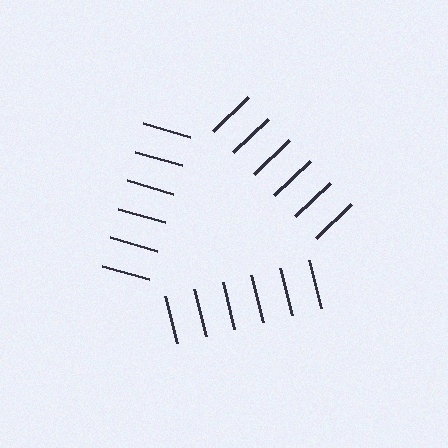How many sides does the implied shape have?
3 sides — the line-ends trace a triangle.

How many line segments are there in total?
18 — 6 along each of the 3 edges.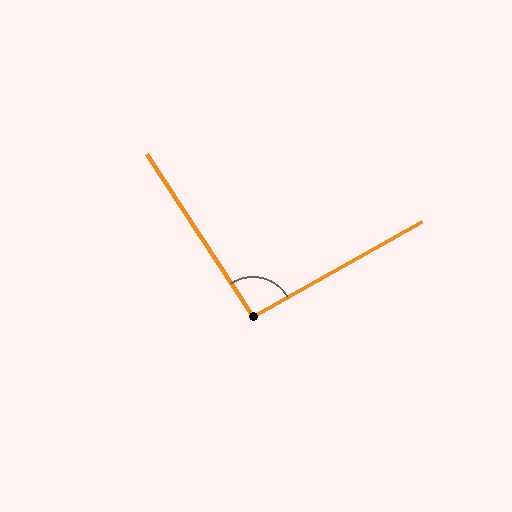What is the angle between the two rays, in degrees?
Approximately 94 degrees.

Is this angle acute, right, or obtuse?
It is approximately a right angle.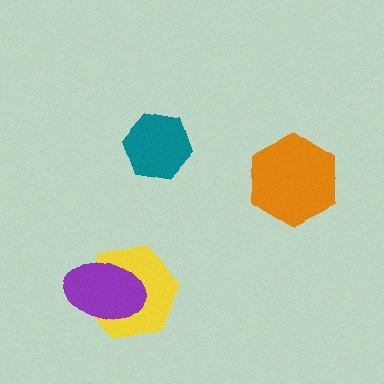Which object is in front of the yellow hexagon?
The purple ellipse is in front of the yellow hexagon.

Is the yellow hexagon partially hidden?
Yes, it is partially covered by another shape.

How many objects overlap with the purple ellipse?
1 object overlaps with the purple ellipse.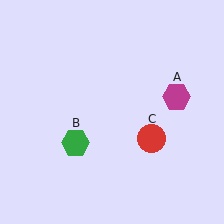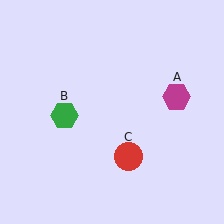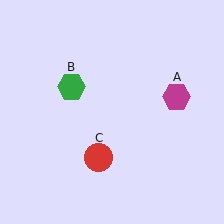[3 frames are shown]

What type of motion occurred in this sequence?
The green hexagon (object B), red circle (object C) rotated clockwise around the center of the scene.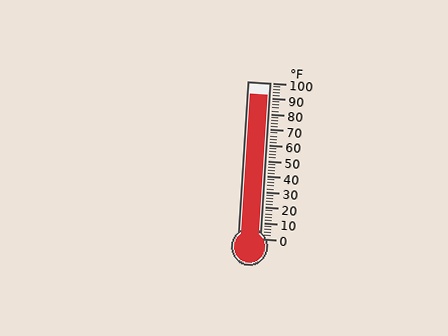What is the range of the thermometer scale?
The thermometer scale ranges from 0°F to 100°F.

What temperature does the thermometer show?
The thermometer shows approximately 92°F.